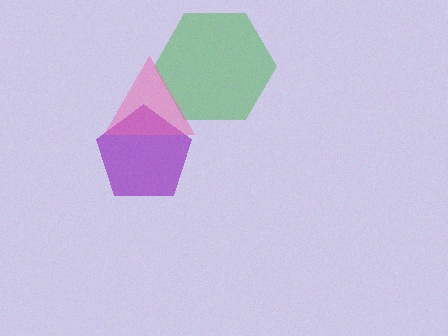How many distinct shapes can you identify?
There are 3 distinct shapes: a purple pentagon, a green hexagon, a pink triangle.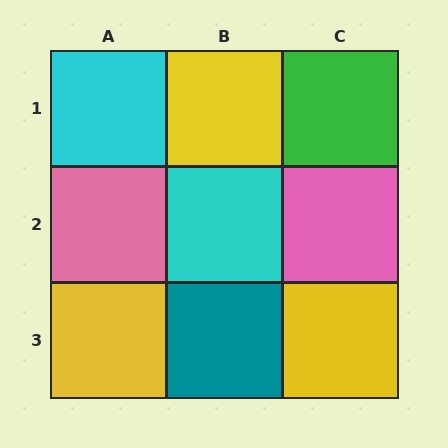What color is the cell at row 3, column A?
Yellow.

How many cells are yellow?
3 cells are yellow.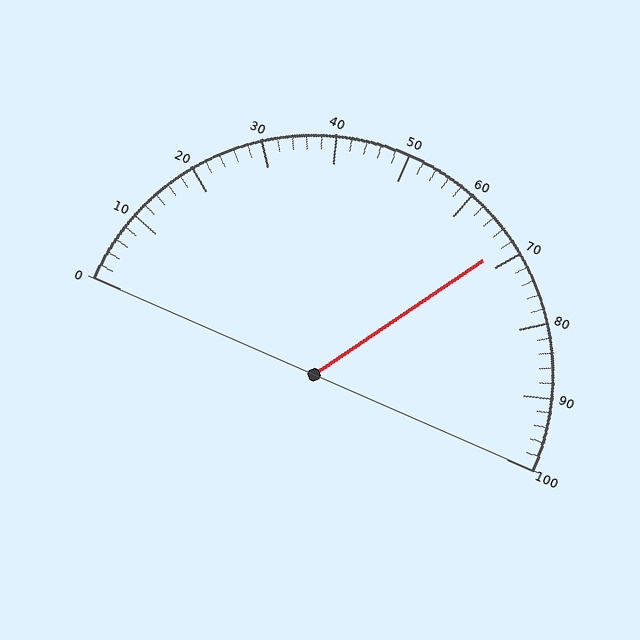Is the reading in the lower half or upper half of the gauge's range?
The reading is in the upper half of the range (0 to 100).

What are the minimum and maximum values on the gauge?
The gauge ranges from 0 to 100.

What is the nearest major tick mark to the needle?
The nearest major tick mark is 70.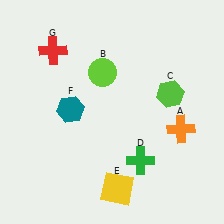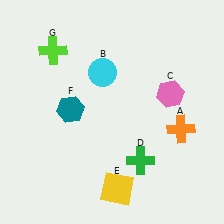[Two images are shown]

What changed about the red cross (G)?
In Image 1, G is red. In Image 2, it changed to lime.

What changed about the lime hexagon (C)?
In Image 1, C is lime. In Image 2, it changed to pink.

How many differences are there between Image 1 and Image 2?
There are 3 differences between the two images.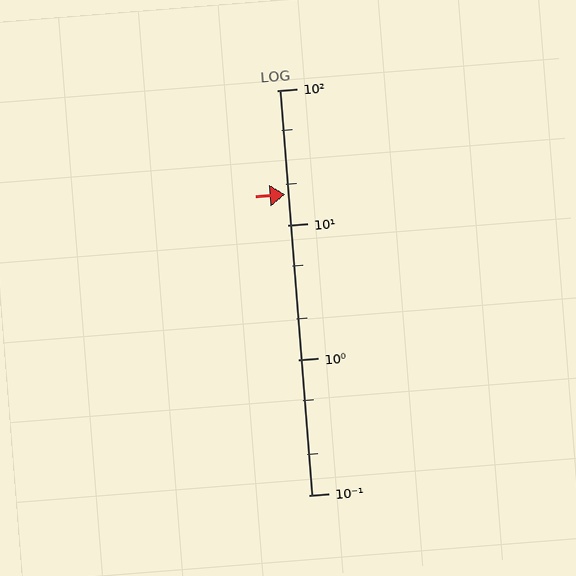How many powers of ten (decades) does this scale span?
The scale spans 3 decades, from 0.1 to 100.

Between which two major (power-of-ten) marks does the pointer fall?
The pointer is between 10 and 100.